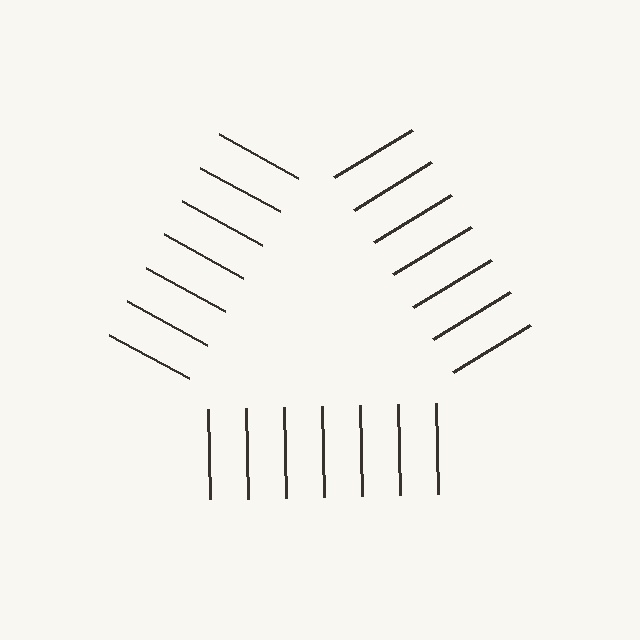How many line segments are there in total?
21 — 7 along each of the 3 edges.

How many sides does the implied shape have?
3 sides — the line-ends trace a triangle.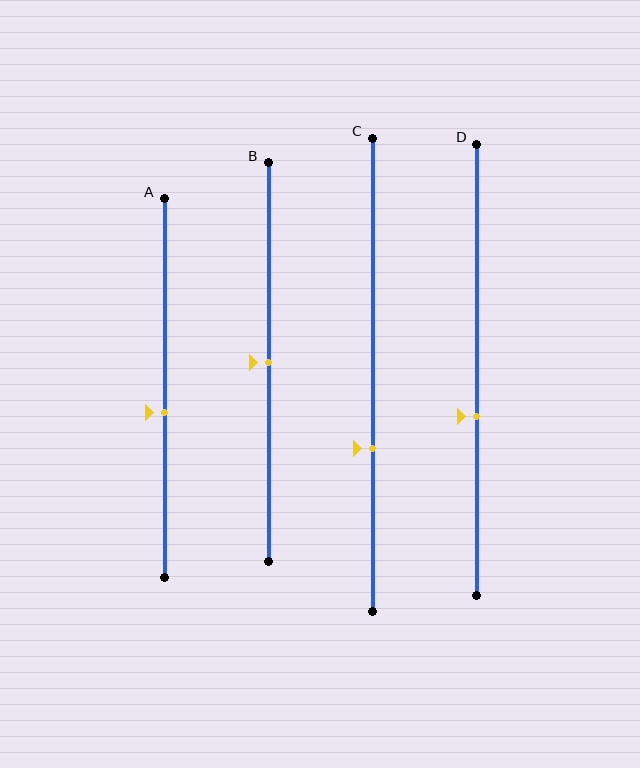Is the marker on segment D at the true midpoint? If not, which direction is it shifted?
No, the marker on segment D is shifted downward by about 10% of the segment length.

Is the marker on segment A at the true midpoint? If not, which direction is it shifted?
No, the marker on segment A is shifted downward by about 6% of the segment length.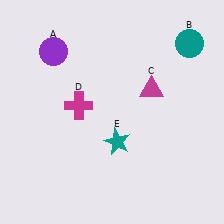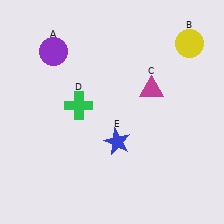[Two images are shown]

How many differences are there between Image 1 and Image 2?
There are 3 differences between the two images.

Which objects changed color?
B changed from teal to yellow. D changed from magenta to green. E changed from teal to blue.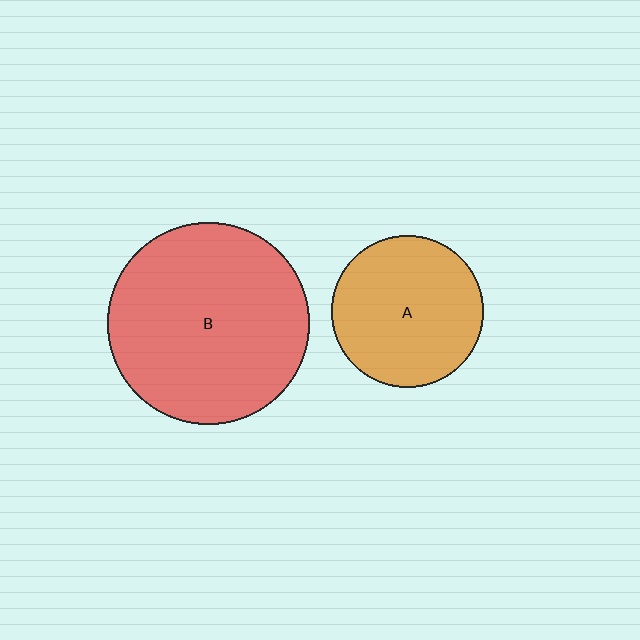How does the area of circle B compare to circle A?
Approximately 1.8 times.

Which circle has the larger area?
Circle B (red).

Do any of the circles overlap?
No, none of the circles overlap.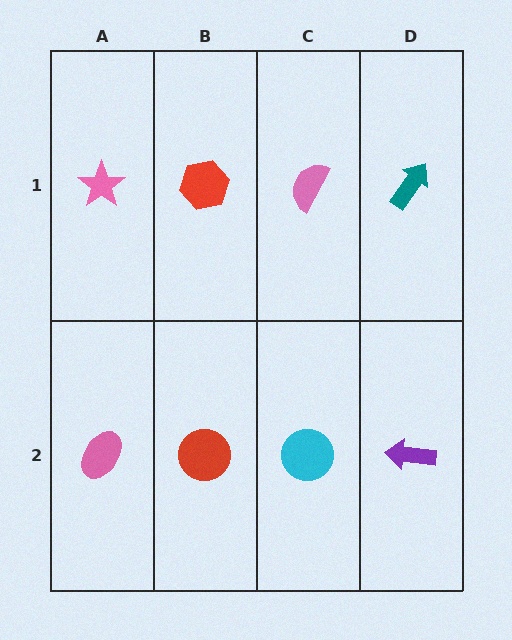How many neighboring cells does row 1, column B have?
3.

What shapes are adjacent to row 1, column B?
A red circle (row 2, column B), a pink star (row 1, column A), a pink semicircle (row 1, column C).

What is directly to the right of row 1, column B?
A pink semicircle.